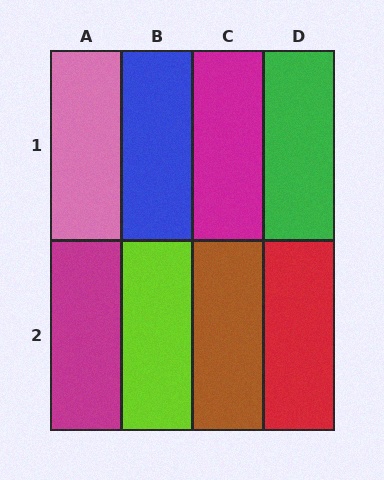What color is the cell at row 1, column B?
Blue.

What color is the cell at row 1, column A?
Pink.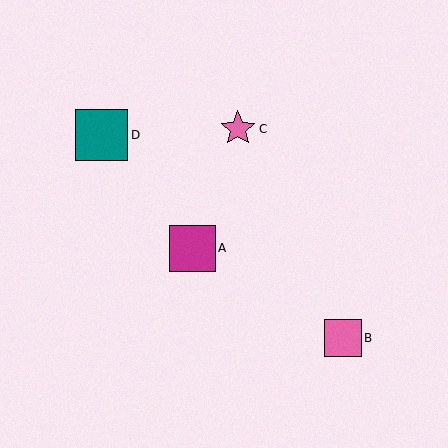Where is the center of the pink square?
The center of the pink square is at (343, 338).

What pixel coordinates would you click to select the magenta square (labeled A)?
Click at (193, 248) to select the magenta square A.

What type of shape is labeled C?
Shape C is a pink star.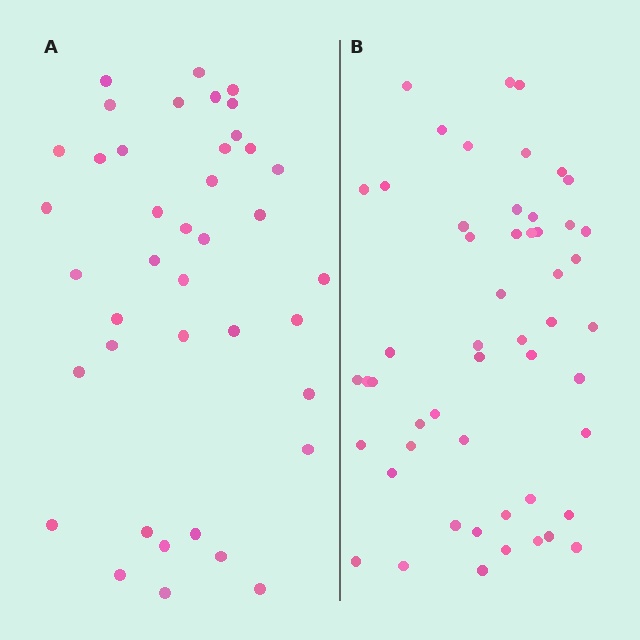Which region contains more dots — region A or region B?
Region B (the right region) has more dots.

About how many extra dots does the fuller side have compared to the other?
Region B has roughly 12 or so more dots than region A.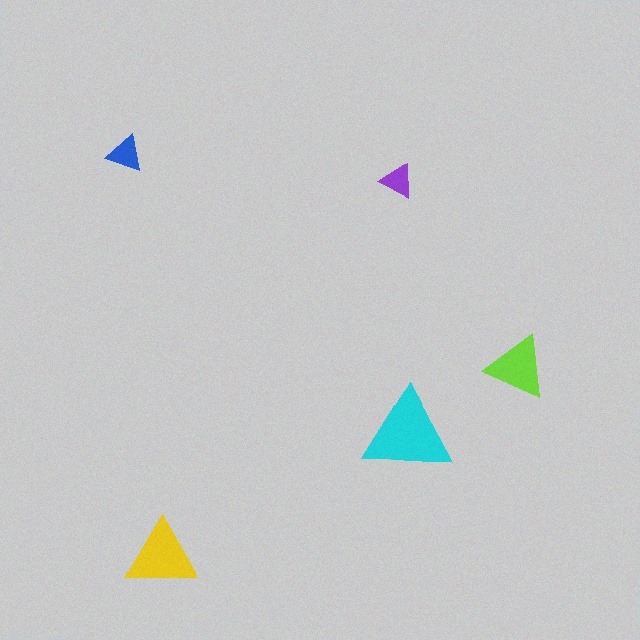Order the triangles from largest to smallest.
the cyan one, the yellow one, the lime one, the blue one, the purple one.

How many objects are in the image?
There are 5 objects in the image.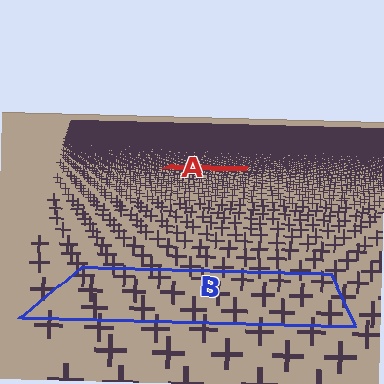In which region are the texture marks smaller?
The texture marks are smaller in region A, because it is farther away.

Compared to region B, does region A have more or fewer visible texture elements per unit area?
Region A has more texture elements per unit area — they are packed more densely because it is farther away.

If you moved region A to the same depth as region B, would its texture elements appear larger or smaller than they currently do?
They would appear larger. At a closer depth, the same texture elements are projected at a bigger on-screen size.